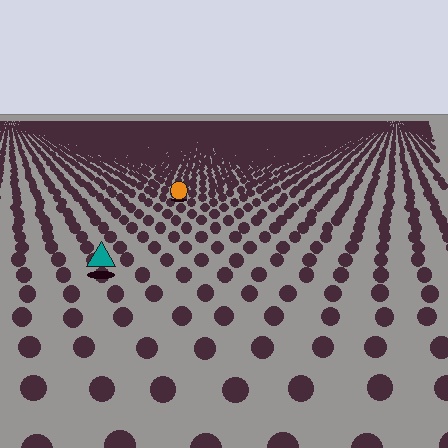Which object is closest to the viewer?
The teal triangle is closest. The texture marks near it are larger and more spread out.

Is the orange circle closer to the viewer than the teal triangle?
No. The teal triangle is closer — you can tell from the texture gradient: the ground texture is coarser near it.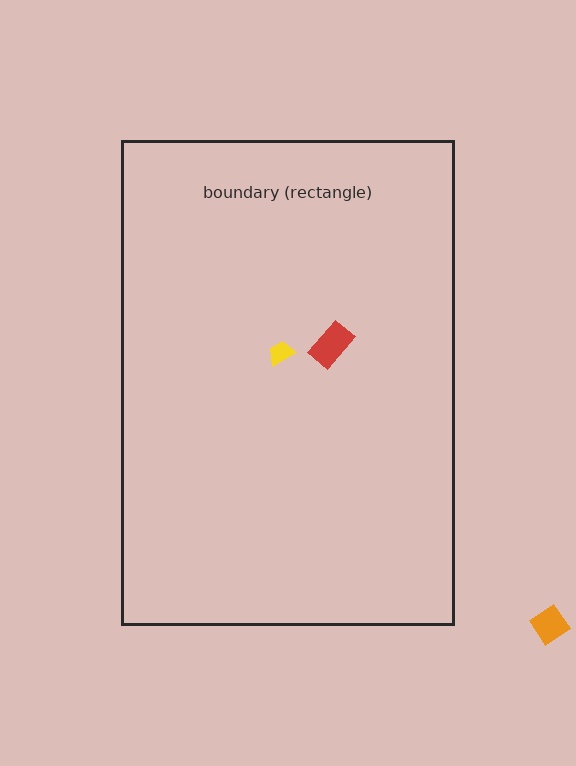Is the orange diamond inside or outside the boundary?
Outside.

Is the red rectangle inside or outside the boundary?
Inside.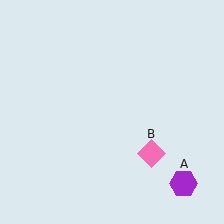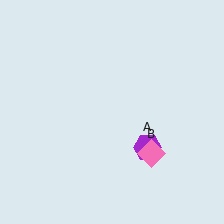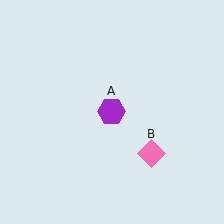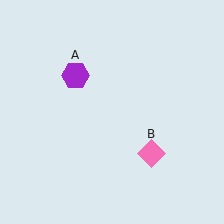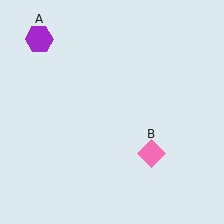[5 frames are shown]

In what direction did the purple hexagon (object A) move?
The purple hexagon (object A) moved up and to the left.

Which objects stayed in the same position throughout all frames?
Pink diamond (object B) remained stationary.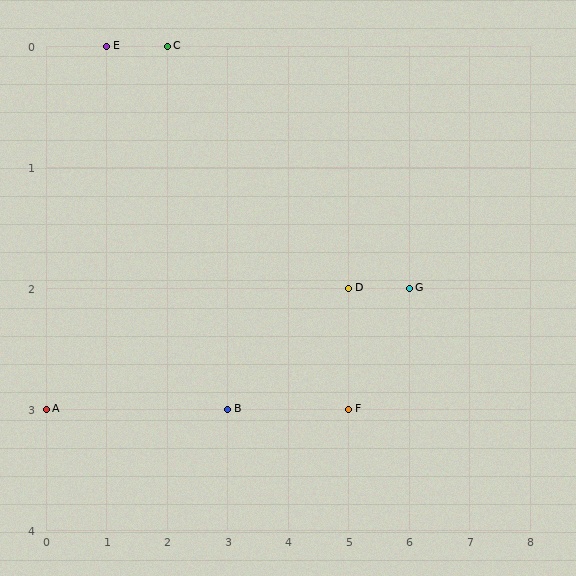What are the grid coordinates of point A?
Point A is at grid coordinates (0, 3).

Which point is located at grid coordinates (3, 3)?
Point B is at (3, 3).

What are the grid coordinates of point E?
Point E is at grid coordinates (1, 0).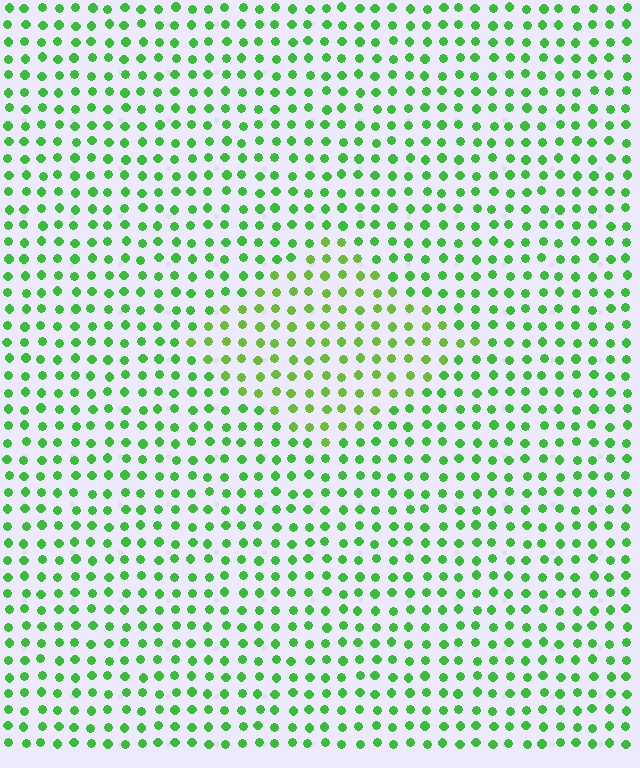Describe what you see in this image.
The image is filled with small green elements in a uniform arrangement. A diamond-shaped region is visible where the elements are tinted to a slightly different hue, forming a subtle color boundary.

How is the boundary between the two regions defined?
The boundary is defined purely by a slight shift in hue (about 22 degrees). Spacing, size, and orientation are identical on both sides.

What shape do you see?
I see a diamond.